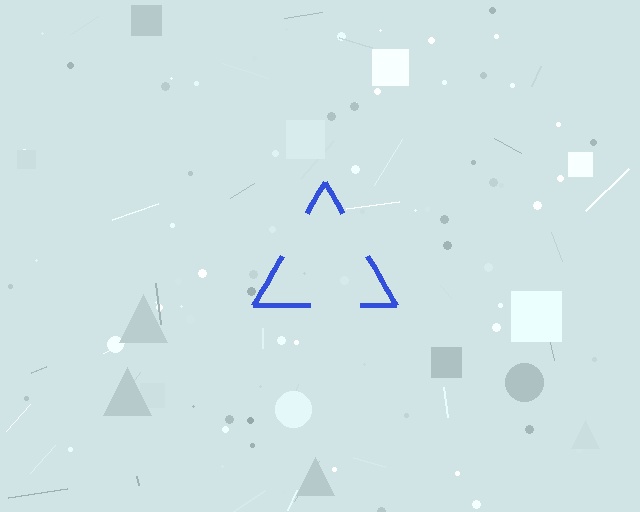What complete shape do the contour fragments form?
The contour fragments form a triangle.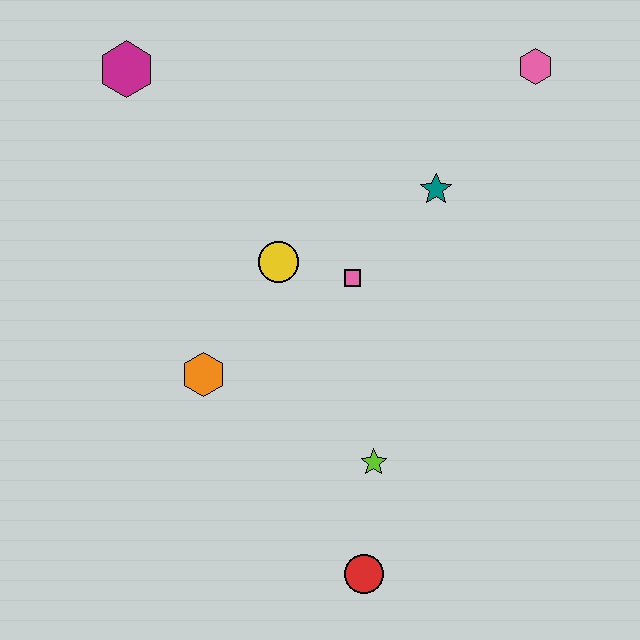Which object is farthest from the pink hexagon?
The red circle is farthest from the pink hexagon.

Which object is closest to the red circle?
The lime star is closest to the red circle.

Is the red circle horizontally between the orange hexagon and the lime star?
Yes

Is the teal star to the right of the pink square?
Yes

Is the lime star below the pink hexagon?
Yes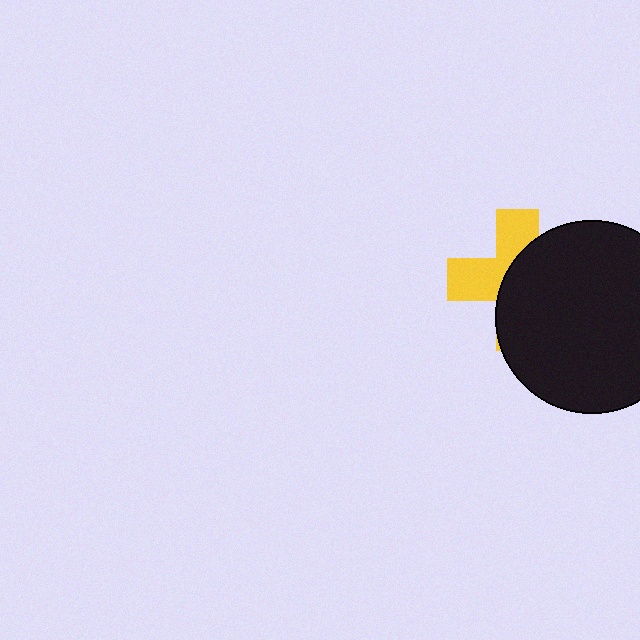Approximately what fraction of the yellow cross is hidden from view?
Roughly 59% of the yellow cross is hidden behind the black circle.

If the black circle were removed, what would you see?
You would see the complete yellow cross.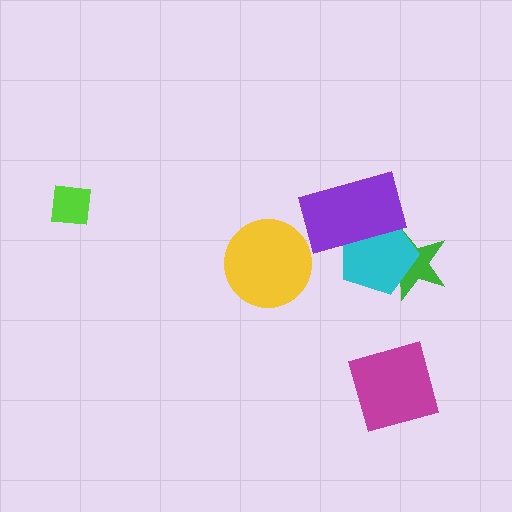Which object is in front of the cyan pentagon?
The purple rectangle is in front of the cyan pentagon.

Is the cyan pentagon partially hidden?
Yes, it is partially covered by another shape.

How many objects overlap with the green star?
1 object overlaps with the green star.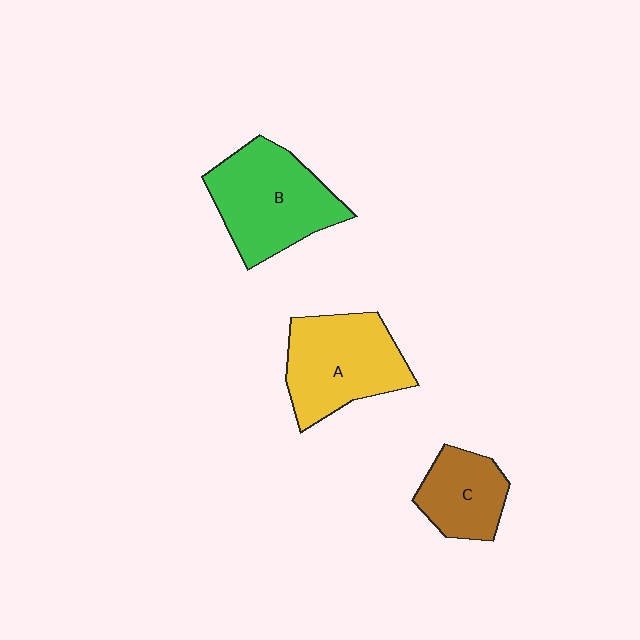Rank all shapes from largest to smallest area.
From largest to smallest: B (green), A (yellow), C (brown).